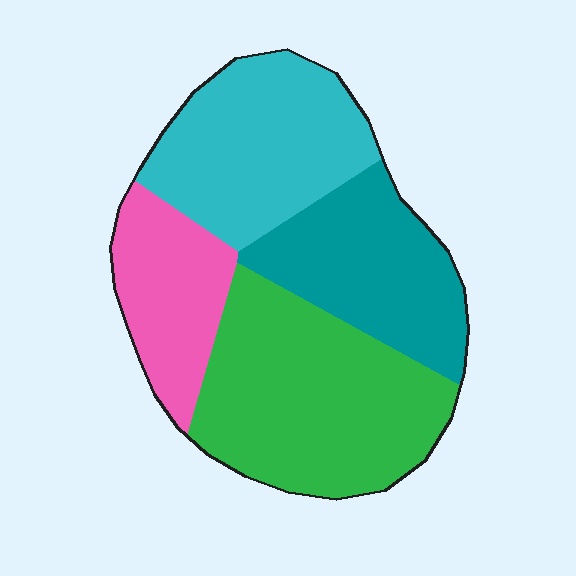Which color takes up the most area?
Green, at roughly 35%.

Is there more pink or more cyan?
Cyan.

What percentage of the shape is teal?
Teal covers 23% of the shape.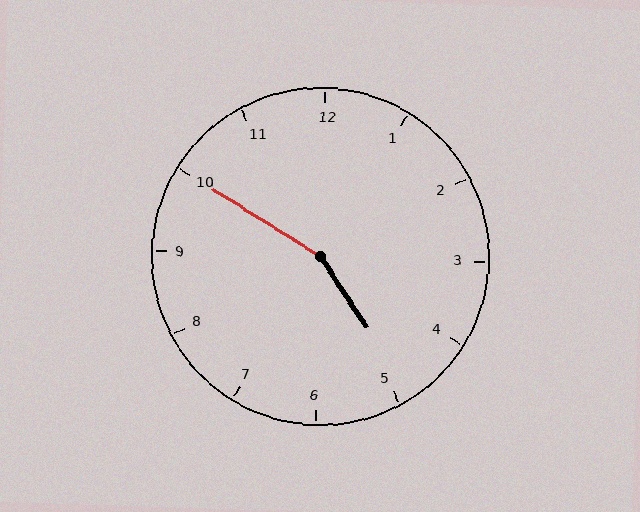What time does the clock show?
4:50.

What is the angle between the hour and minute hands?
Approximately 155 degrees.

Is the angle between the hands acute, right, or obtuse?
It is obtuse.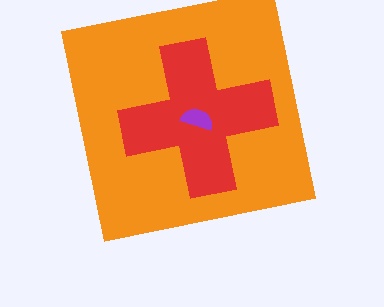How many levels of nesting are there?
3.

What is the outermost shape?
The orange square.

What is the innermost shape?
The purple semicircle.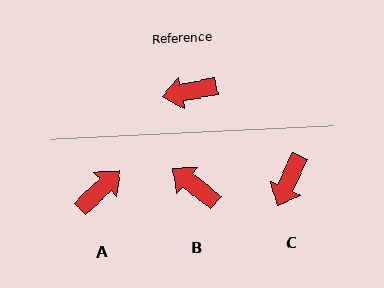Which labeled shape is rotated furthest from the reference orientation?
A, about 147 degrees away.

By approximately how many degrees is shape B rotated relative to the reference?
Approximately 50 degrees clockwise.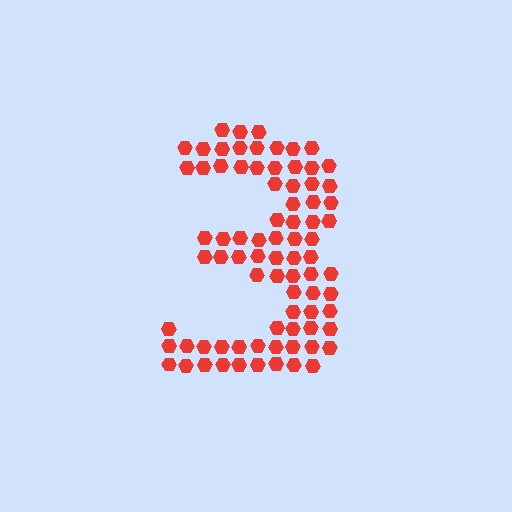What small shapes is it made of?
It is made of small hexagons.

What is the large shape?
The large shape is the digit 3.